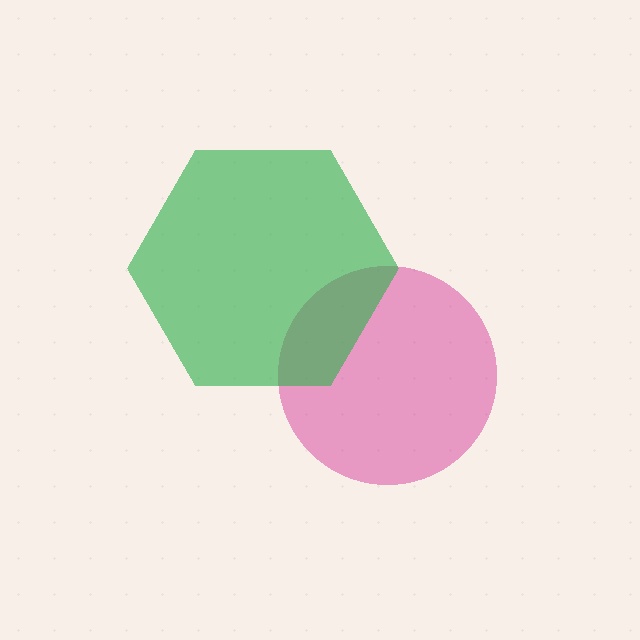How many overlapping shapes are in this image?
There are 2 overlapping shapes in the image.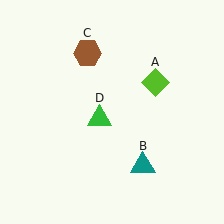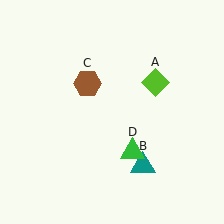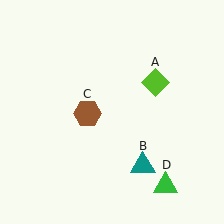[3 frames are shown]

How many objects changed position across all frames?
2 objects changed position: brown hexagon (object C), green triangle (object D).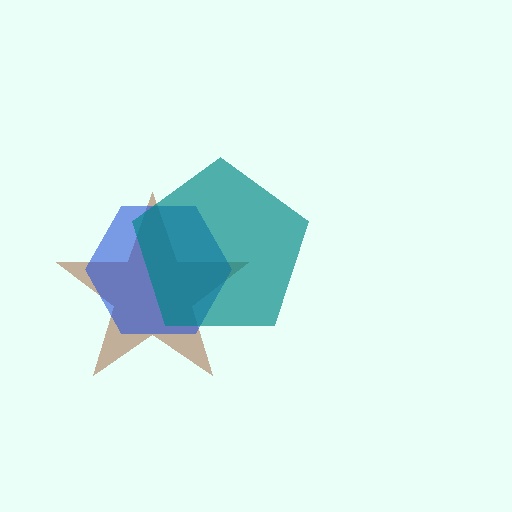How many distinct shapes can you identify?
There are 3 distinct shapes: a brown star, a blue hexagon, a teal pentagon.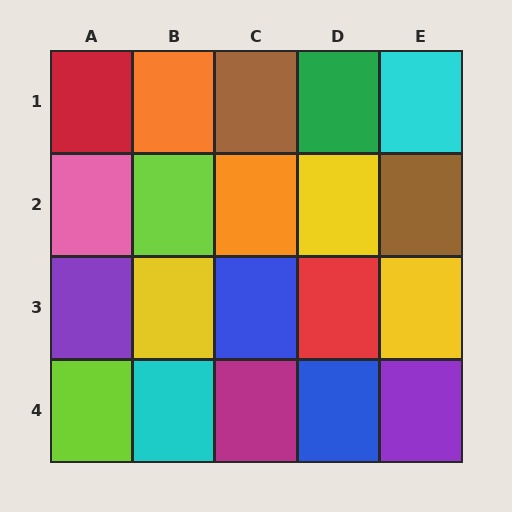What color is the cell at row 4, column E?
Purple.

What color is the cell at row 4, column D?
Blue.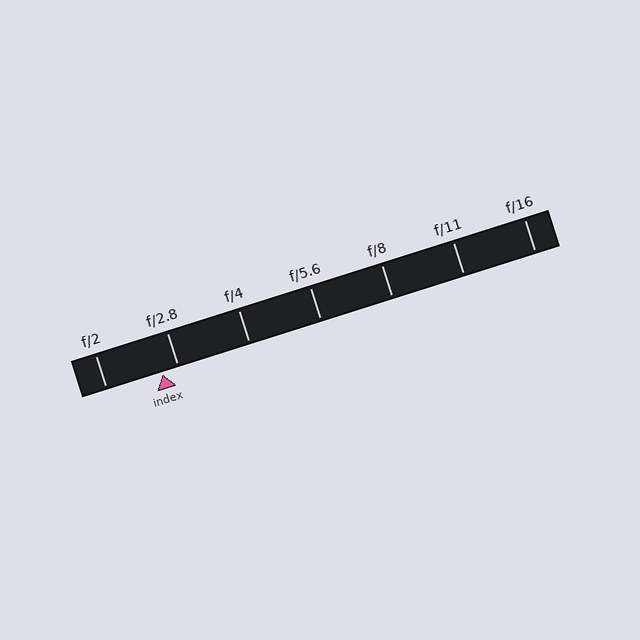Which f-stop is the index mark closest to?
The index mark is closest to f/2.8.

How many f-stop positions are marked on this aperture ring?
There are 7 f-stop positions marked.